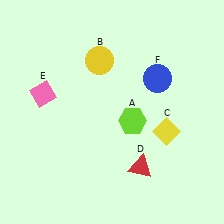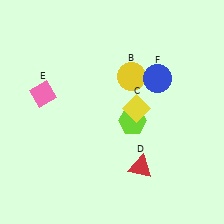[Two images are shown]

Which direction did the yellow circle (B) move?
The yellow circle (B) moved right.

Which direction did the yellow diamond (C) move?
The yellow diamond (C) moved left.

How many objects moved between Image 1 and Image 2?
2 objects moved between the two images.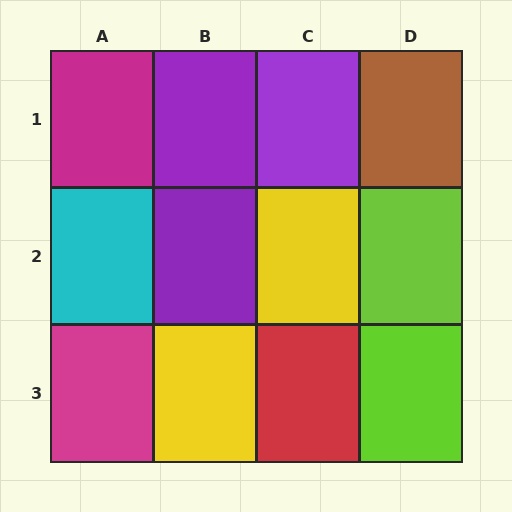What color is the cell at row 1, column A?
Magenta.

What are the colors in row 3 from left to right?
Magenta, yellow, red, lime.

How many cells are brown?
1 cell is brown.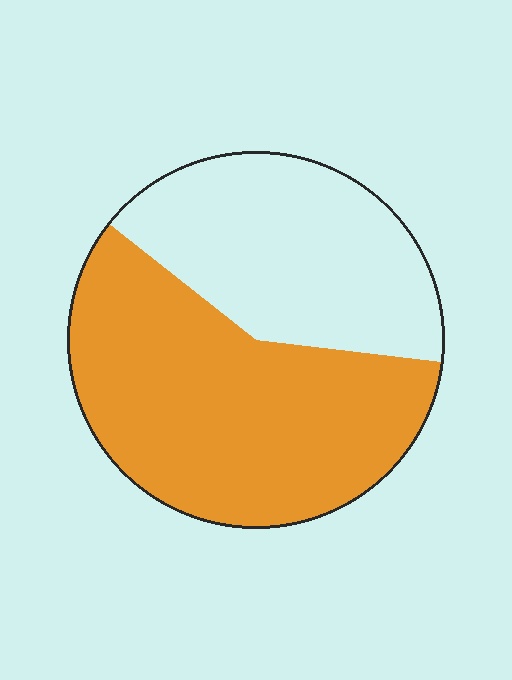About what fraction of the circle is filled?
About three fifths (3/5).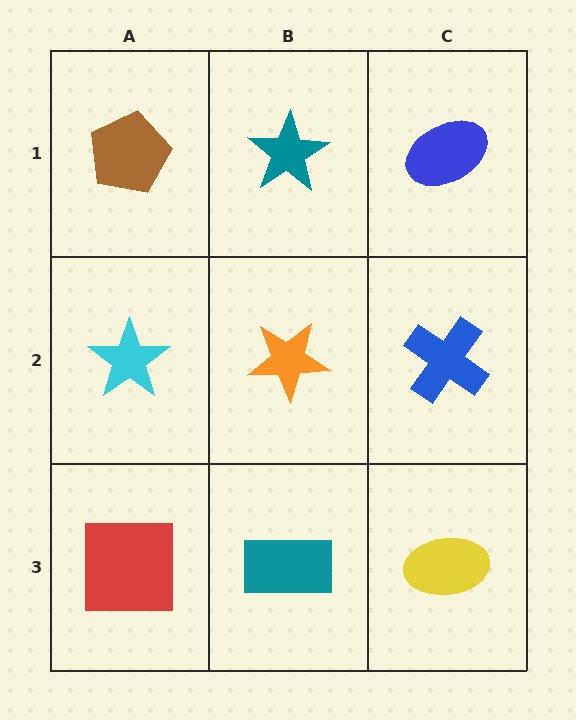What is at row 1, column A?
A brown pentagon.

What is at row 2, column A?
A cyan star.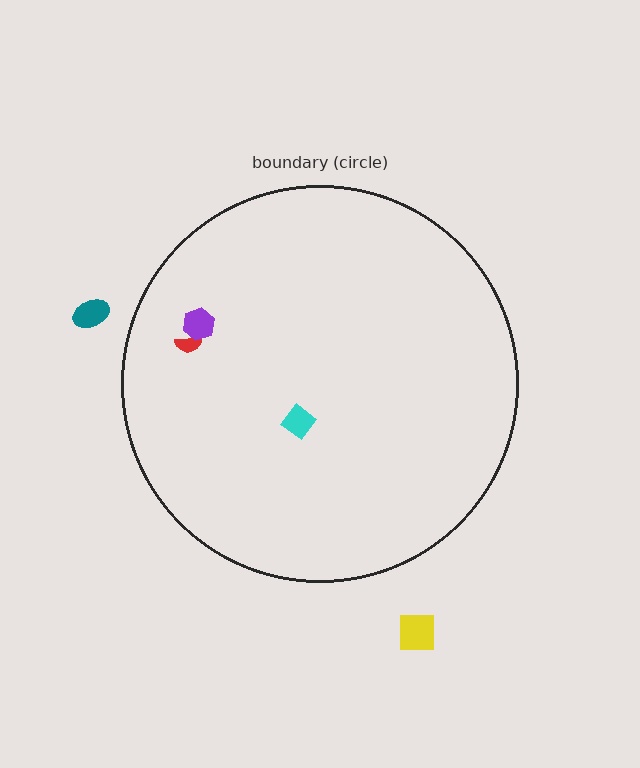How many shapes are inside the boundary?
3 inside, 2 outside.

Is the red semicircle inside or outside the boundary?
Inside.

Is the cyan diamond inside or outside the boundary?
Inside.